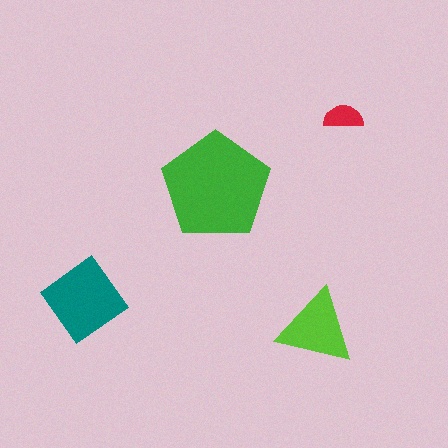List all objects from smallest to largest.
The red semicircle, the lime triangle, the teal diamond, the green pentagon.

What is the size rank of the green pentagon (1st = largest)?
1st.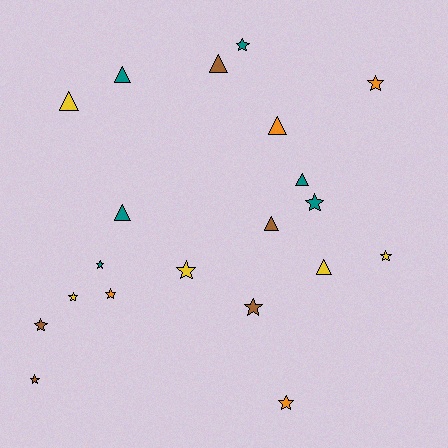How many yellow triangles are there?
There are 2 yellow triangles.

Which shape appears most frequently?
Star, with 12 objects.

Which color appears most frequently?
Teal, with 6 objects.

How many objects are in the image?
There are 20 objects.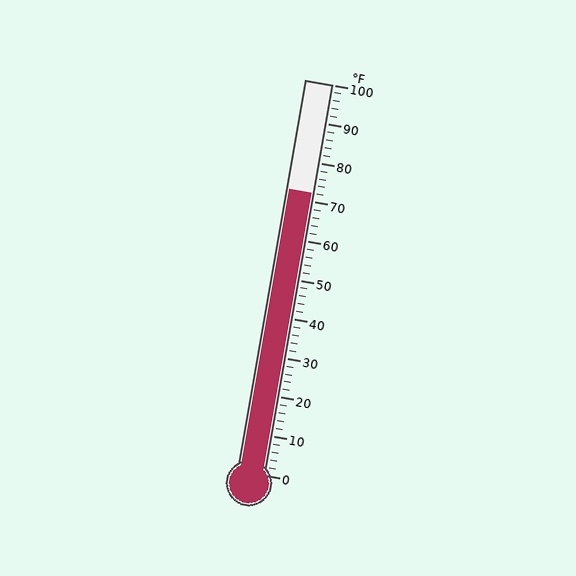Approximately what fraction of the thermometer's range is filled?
The thermometer is filled to approximately 70% of its range.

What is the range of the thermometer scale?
The thermometer scale ranges from 0°F to 100°F.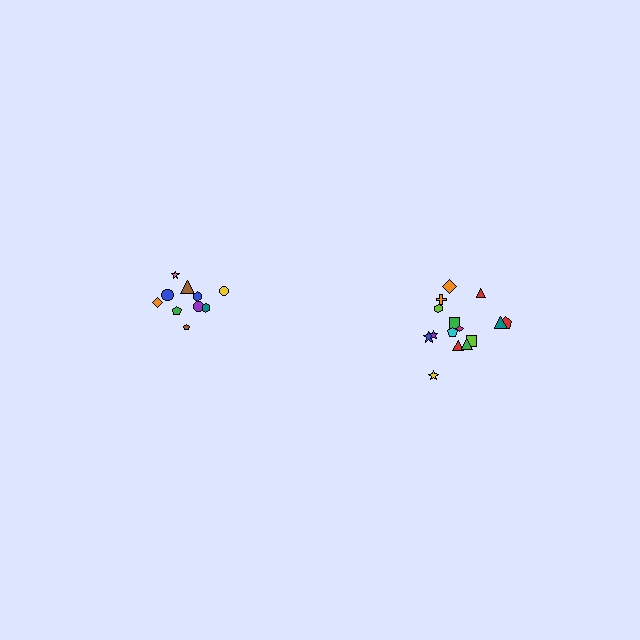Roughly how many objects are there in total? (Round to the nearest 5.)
Roughly 25 objects in total.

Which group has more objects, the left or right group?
The right group.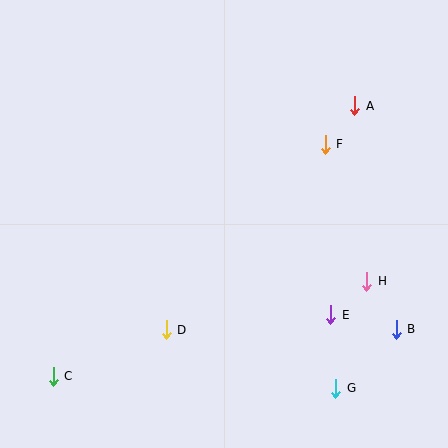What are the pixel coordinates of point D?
Point D is at (166, 330).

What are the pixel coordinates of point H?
Point H is at (366, 281).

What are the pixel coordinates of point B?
Point B is at (396, 329).